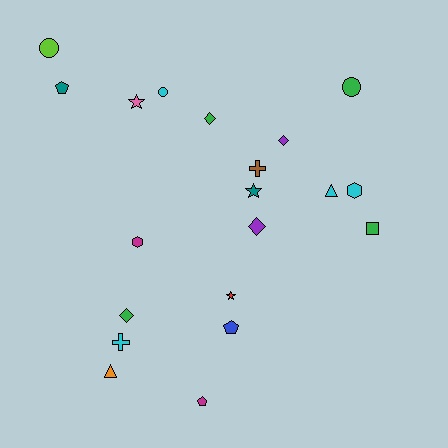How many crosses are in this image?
There are 2 crosses.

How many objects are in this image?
There are 20 objects.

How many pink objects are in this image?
There is 1 pink object.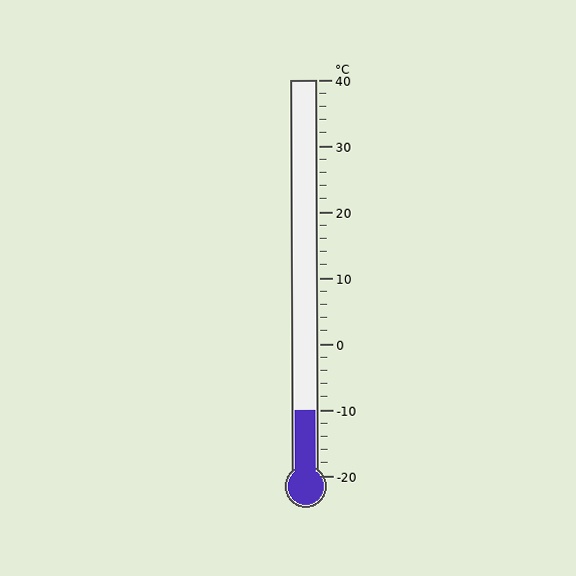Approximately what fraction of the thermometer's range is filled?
The thermometer is filled to approximately 15% of its range.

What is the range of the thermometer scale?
The thermometer scale ranges from -20°C to 40°C.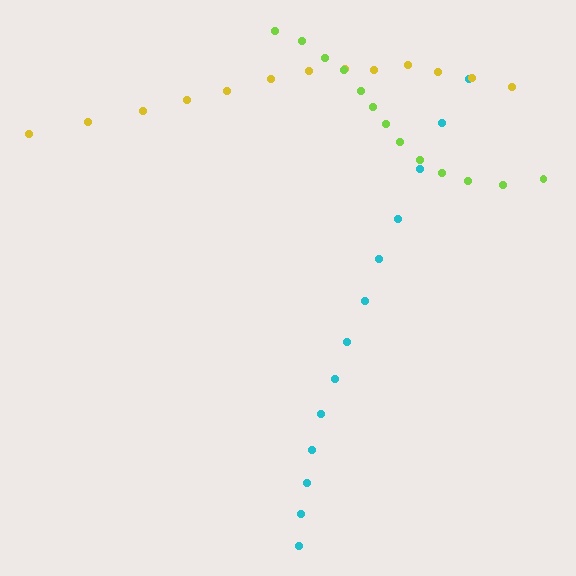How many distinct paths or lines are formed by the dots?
There are 3 distinct paths.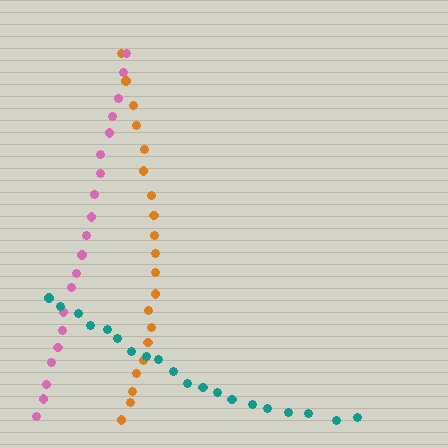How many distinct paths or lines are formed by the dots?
There are 3 distinct paths.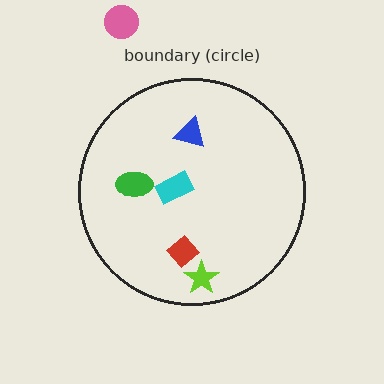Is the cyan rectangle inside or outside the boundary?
Inside.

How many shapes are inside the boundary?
5 inside, 1 outside.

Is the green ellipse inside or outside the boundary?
Inside.